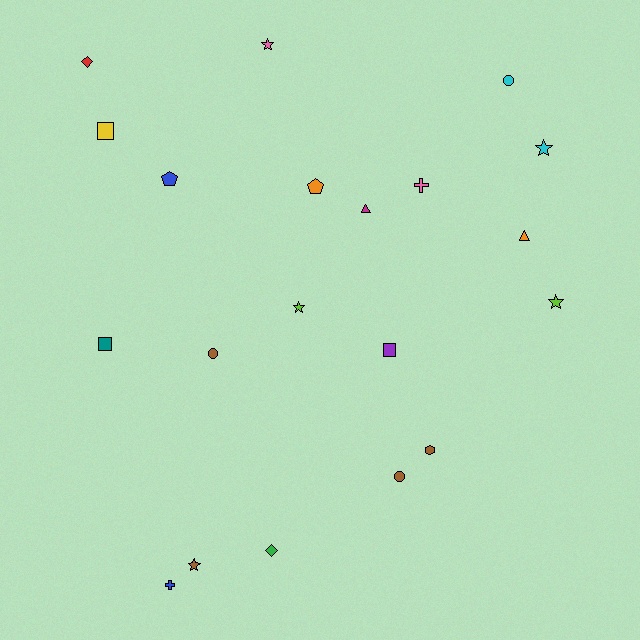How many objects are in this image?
There are 20 objects.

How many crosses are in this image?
There are 2 crosses.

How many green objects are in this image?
There is 1 green object.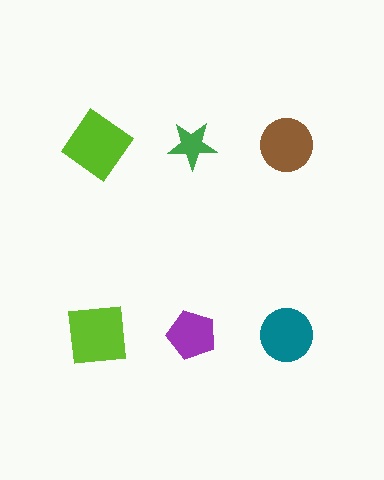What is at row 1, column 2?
A green star.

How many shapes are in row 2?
3 shapes.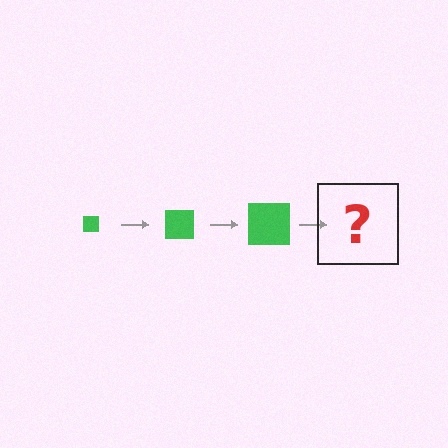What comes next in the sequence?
The next element should be a green square, larger than the previous one.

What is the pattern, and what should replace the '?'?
The pattern is that the square gets progressively larger each step. The '?' should be a green square, larger than the previous one.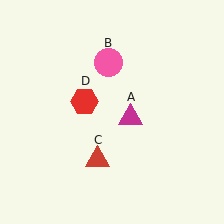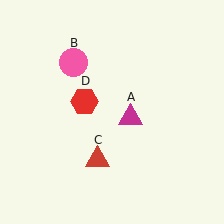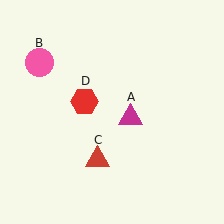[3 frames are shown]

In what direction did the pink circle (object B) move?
The pink circle (object B) moved left.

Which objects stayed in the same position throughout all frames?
Magenta triangle (object A) and red triangle (object C) and red hexagon (object D) remained stationary.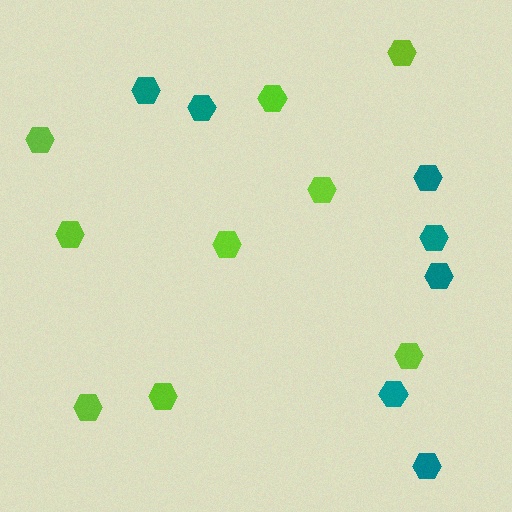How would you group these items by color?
There are 2 groups: one group of teal hexagons (7) and one group of lime hexagons (9).